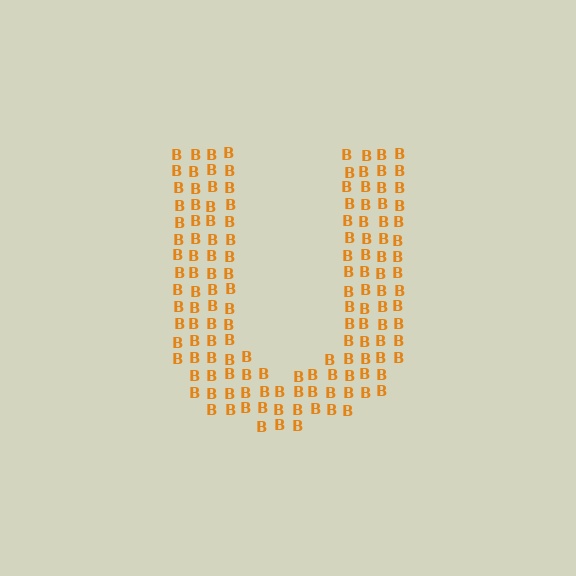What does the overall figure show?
The overall figure shows the letter U.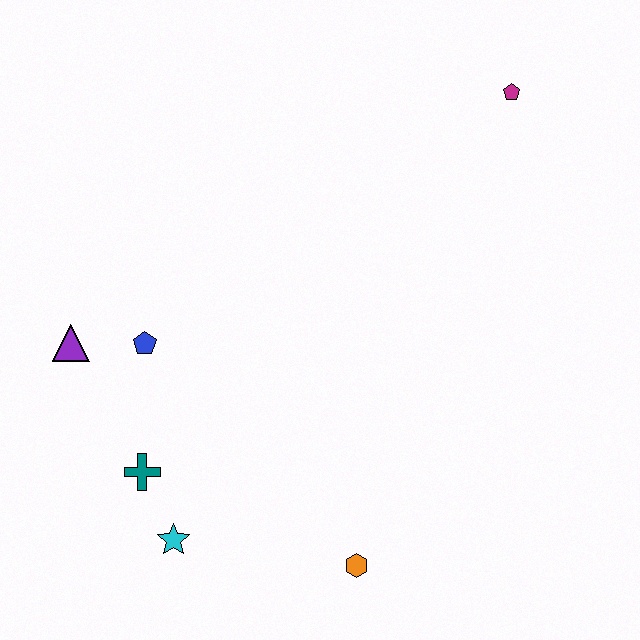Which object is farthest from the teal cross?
The magenta pentagon is farthest from the teal cross.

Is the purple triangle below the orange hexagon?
No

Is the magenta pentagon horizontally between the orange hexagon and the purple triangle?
No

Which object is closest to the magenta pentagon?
The blue pentagon is closest to the magenta pentagon.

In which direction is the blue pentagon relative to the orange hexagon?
The blue pentagon is above the orange hexagon.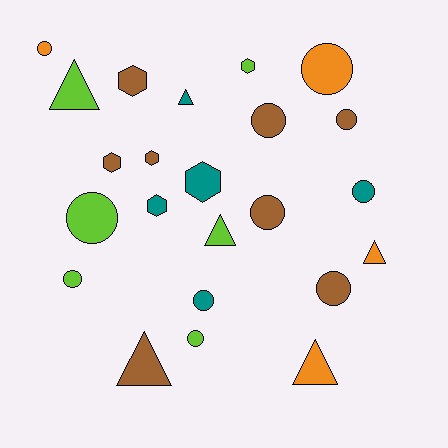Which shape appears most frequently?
Circle, with 11 objects.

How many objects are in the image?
There are 23 objects.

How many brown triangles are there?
There is 1 brown triangle.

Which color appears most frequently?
Brown, with 8 objects.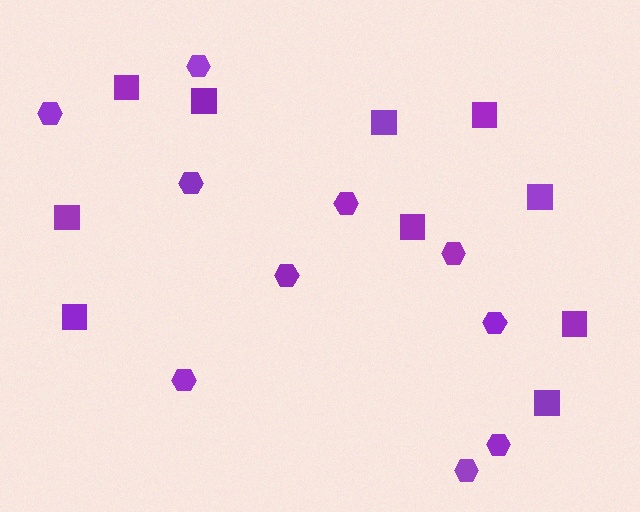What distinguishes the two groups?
There are 2 groups: one group of hexagons (10) and one group of squares (10).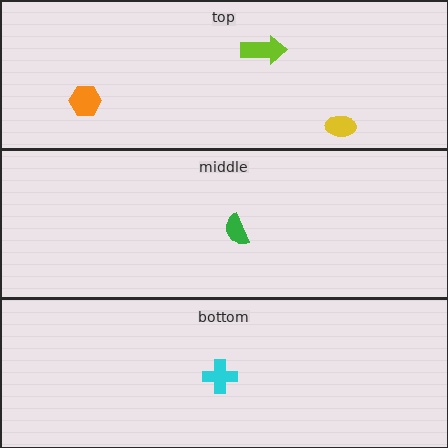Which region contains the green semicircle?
The middle region.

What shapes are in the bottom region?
The cyan cross.